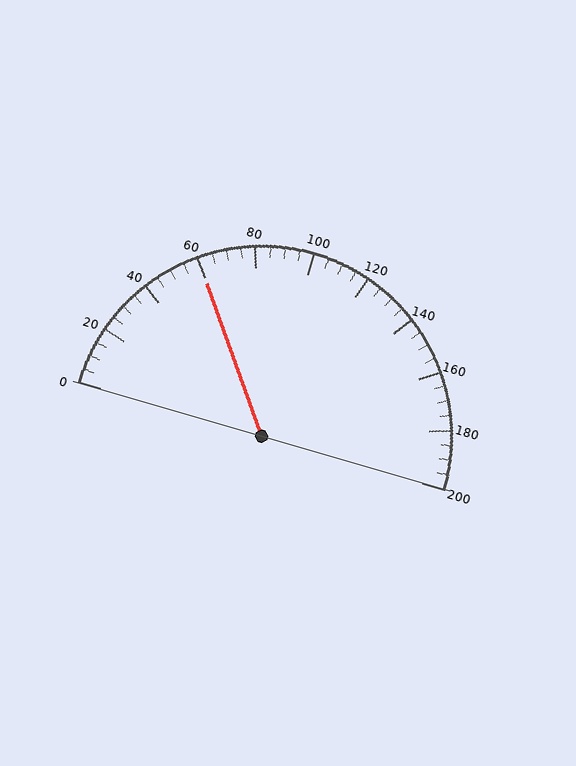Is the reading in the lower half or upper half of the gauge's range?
The reading is in the lower half of the range (0 to 200).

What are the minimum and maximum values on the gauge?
The gauge ranges from 0 to 200.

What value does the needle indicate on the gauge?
The needle indicates approximately 60.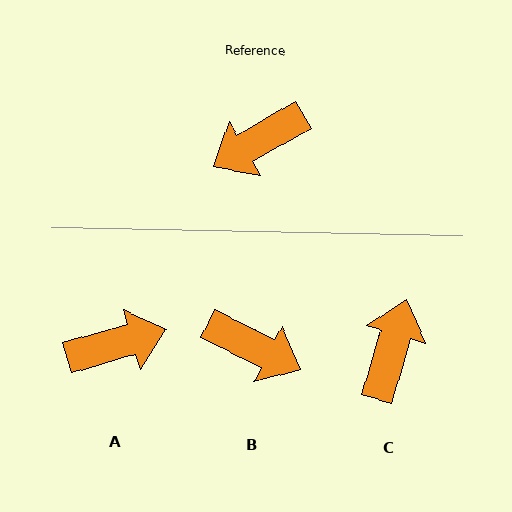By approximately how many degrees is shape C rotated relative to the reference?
Approximately 137 degrees clockwise.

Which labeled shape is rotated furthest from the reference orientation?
A, about 166 degrees away.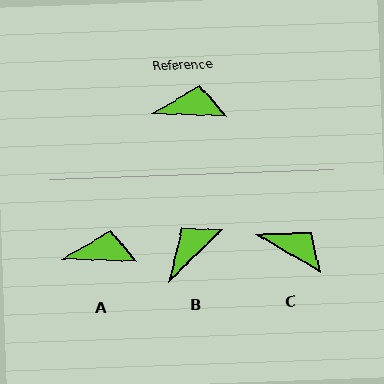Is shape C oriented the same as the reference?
No, it is off by about 28 degrees.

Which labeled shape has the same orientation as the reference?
A.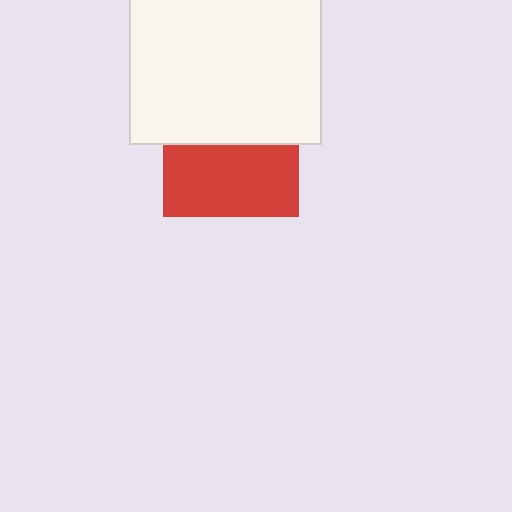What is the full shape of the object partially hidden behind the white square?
The partially hidden object is a red square.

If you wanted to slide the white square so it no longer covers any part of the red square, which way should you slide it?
Slide it up — that is the most direct way to separate the two shapes.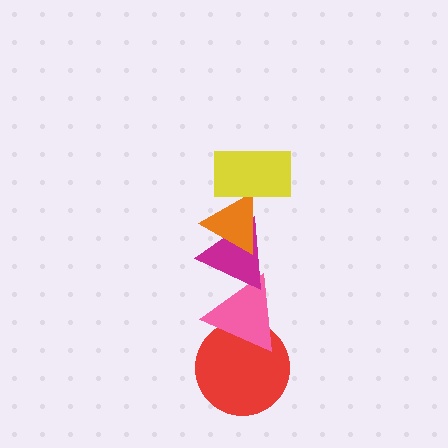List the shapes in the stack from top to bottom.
From top to bottom: the yellow rectangle, the orange triangle, the magenta triangle, the pink triangle, the red circle.